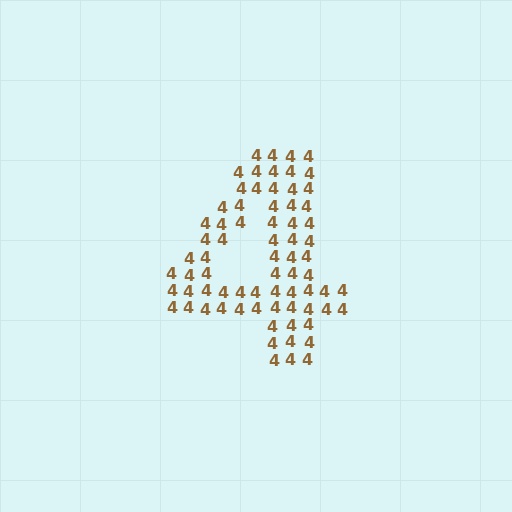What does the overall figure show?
The overall figure shows the digit 4.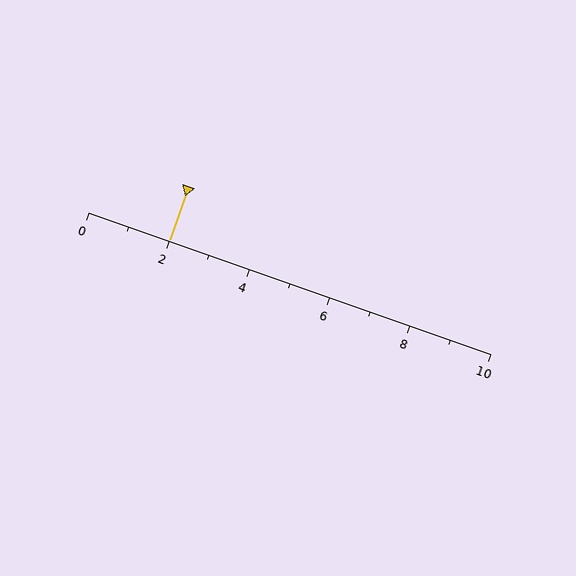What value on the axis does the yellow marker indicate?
The marker indicates approximately 2.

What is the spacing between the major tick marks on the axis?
The major ticks are spaced 2 apart.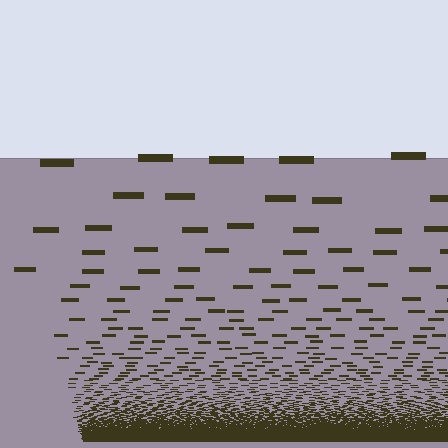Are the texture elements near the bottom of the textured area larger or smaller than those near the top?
Smaller. The gradient is inverted — elements near the bottom are smaller and denser.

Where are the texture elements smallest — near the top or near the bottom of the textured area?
Near the bottom.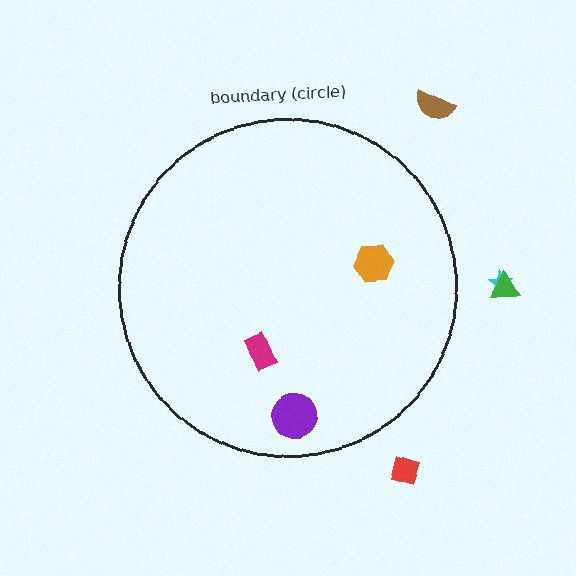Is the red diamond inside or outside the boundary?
Outside.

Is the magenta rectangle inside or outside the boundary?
Inside.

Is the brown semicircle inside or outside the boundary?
Outside.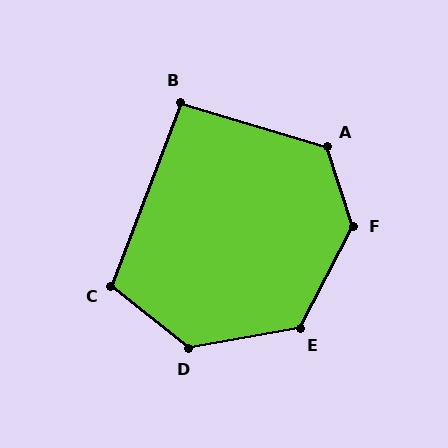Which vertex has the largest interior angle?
F, at approximately 135 degrees.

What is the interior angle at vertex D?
Approximately 131 degrees (obtuse).